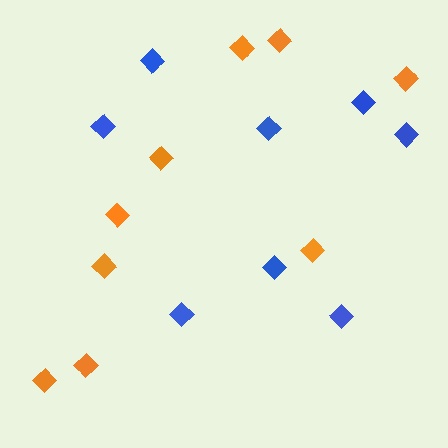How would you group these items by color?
There are 2 groups: one group of orange diamonds (9) and one group of blue diamonds (8).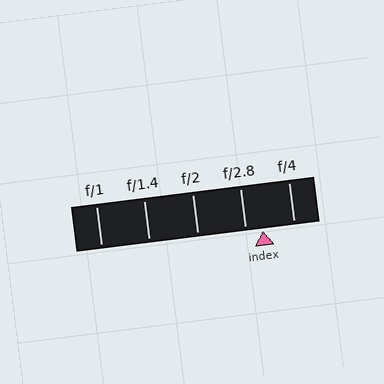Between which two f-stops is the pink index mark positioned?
The index mark is between f/2.8 and f/4.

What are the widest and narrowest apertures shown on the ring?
The widest aperture shown is f/1 and the narrowest is f/4.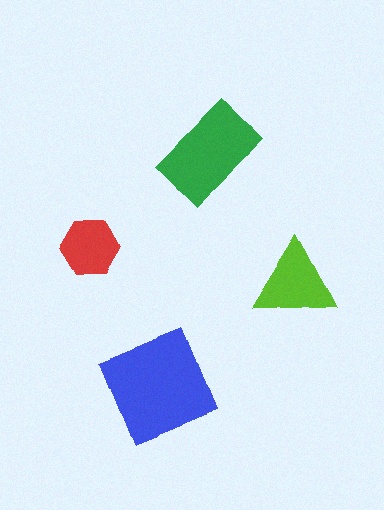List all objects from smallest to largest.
The red hexagon, the lime triangle, the green rectangle, the blue diamond.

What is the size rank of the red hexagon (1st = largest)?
4th.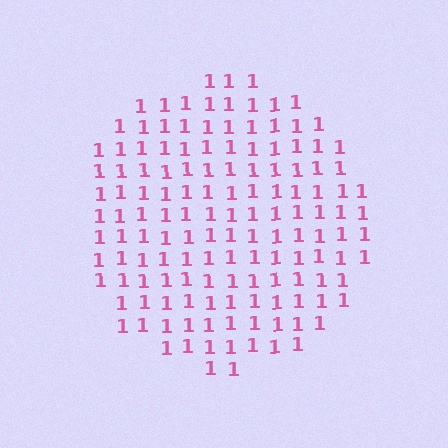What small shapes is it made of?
It is made of small digit 1's.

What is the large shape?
The large shape is a circle.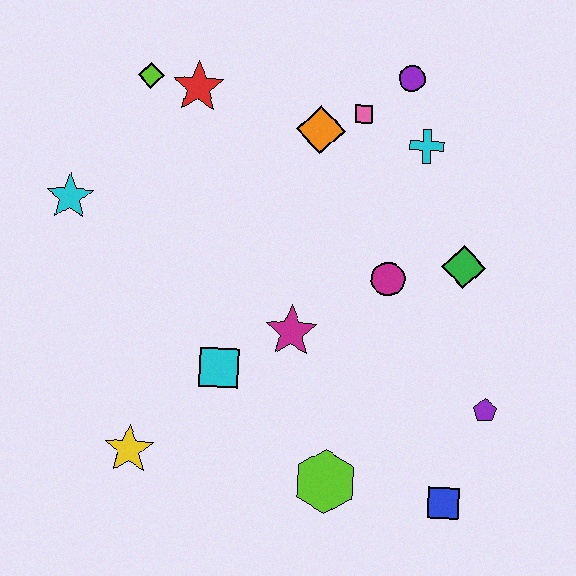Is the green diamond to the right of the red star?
Yes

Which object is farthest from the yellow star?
The purple circle is farthest from the yellow star.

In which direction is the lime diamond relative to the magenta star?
The lime diamond is above the magenta star.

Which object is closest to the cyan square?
The magenta star is closest to the cyan square.